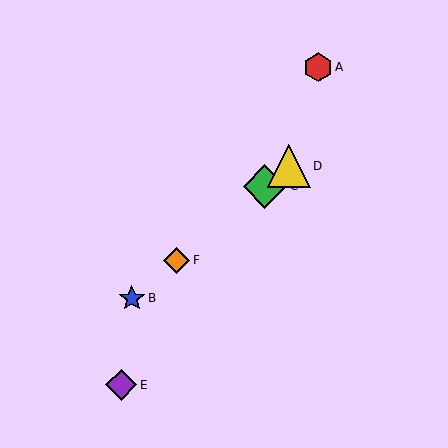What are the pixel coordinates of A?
Object A is at (318, 67).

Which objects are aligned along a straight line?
Objects B, C, D, F are aligned along a straight line.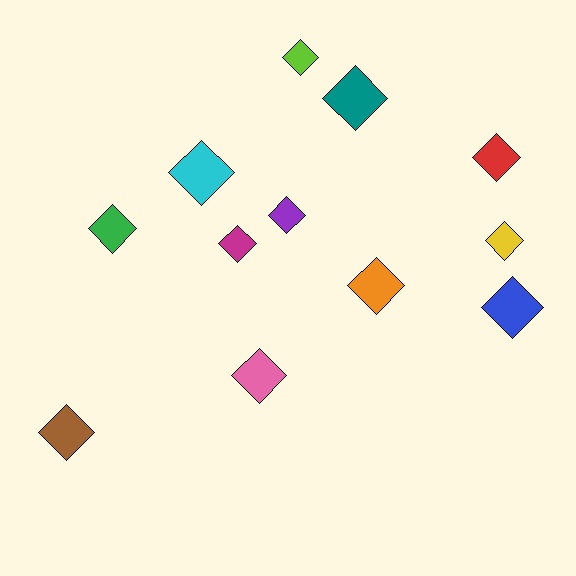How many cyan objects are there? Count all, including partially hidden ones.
There is 1 cyan object.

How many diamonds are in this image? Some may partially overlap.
There are 12 diamonds.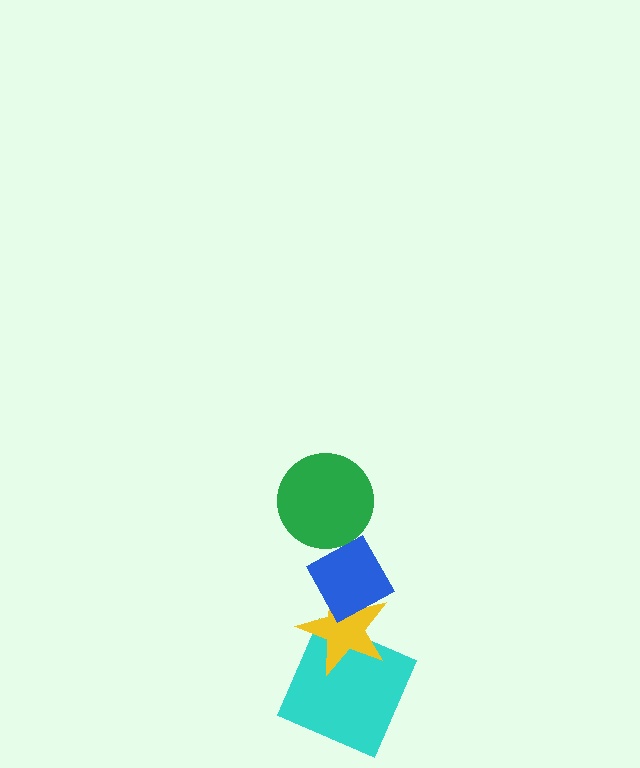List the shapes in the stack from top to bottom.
From top to bottom: the green circle, the blue diamond, the yellow star, the cyan square.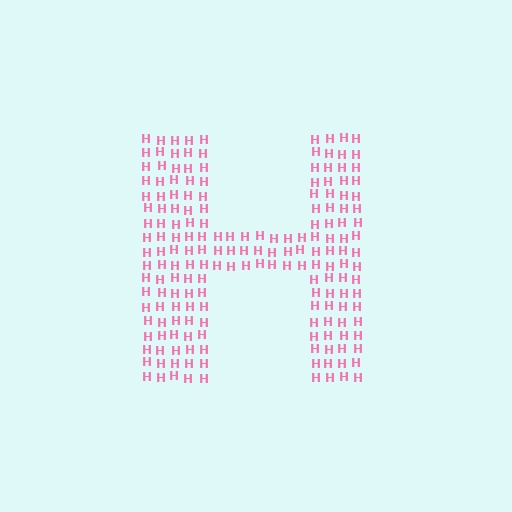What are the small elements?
The small elements are letter H's.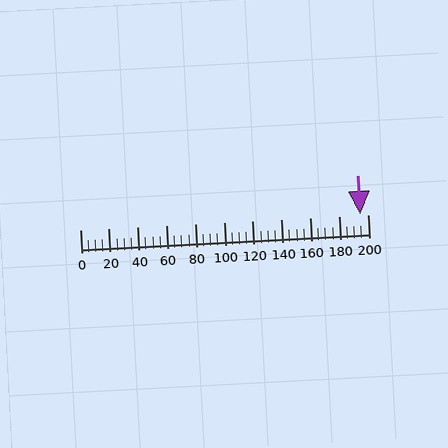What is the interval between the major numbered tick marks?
The major tick marks are spaced 20 units apart.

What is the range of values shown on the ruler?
The ruler shows values from 0 to 200.